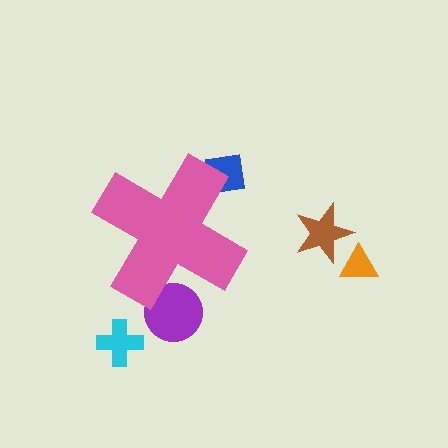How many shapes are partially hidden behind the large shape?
3 shapes are partially hidden.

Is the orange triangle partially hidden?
No, the orange triangle is fully visible.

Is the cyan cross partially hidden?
No, the cyan cross is fully visible.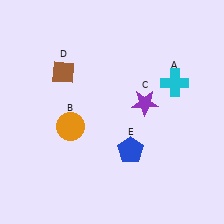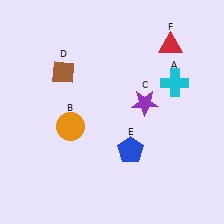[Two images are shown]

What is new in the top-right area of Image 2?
A red triangle (F) was added in the top-right area of Image 2.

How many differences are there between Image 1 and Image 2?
There is 1 difference between the two images.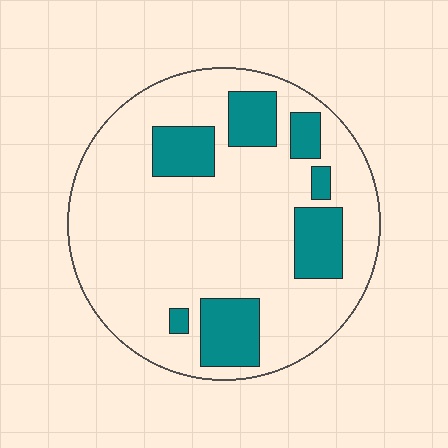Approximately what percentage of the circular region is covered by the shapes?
Approximately 20%.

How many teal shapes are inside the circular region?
7.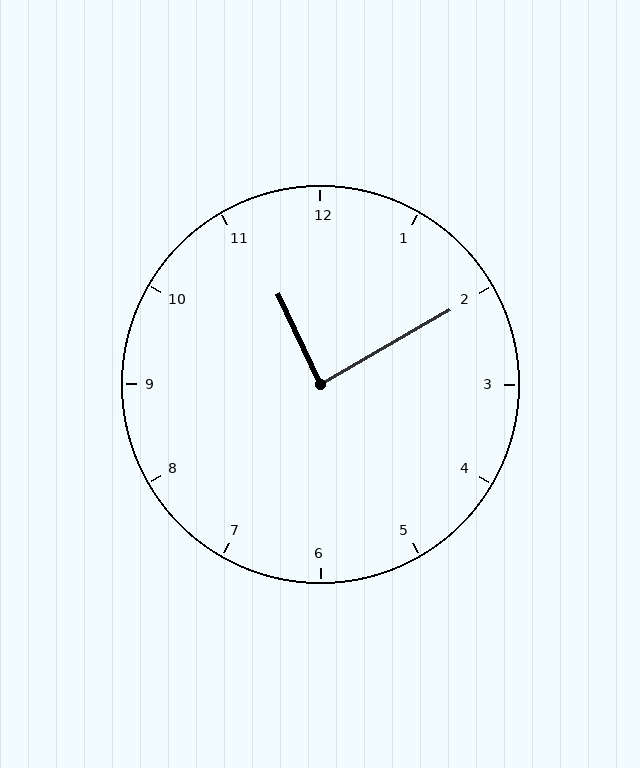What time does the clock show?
11:10.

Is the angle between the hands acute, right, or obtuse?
It is right.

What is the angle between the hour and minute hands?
Approximately 85 degrees.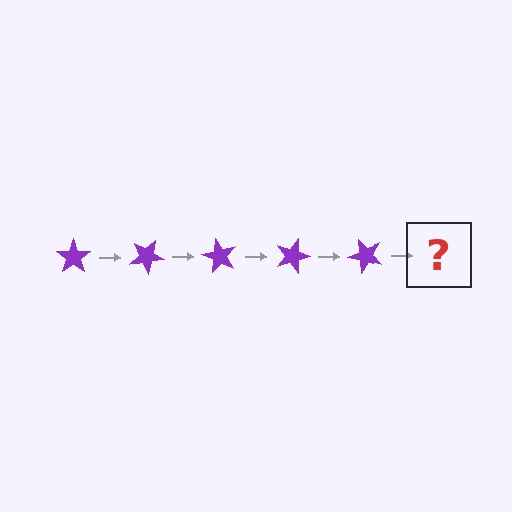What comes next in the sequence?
The next element should be a purple star rotated 150 degrees.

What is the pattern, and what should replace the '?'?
The pattern is that the star rotates 30 degrees each step. The '?' should be a purple star rotated 150 degrees.